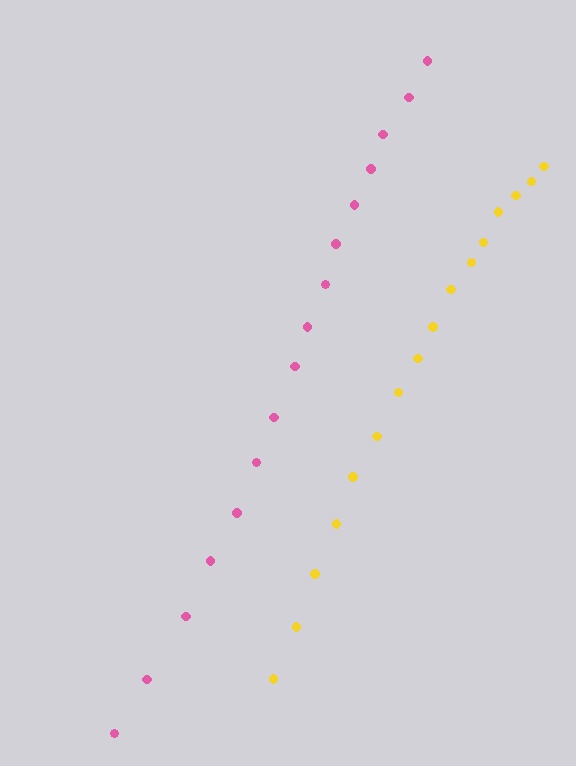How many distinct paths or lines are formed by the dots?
There are 2 distinct paths.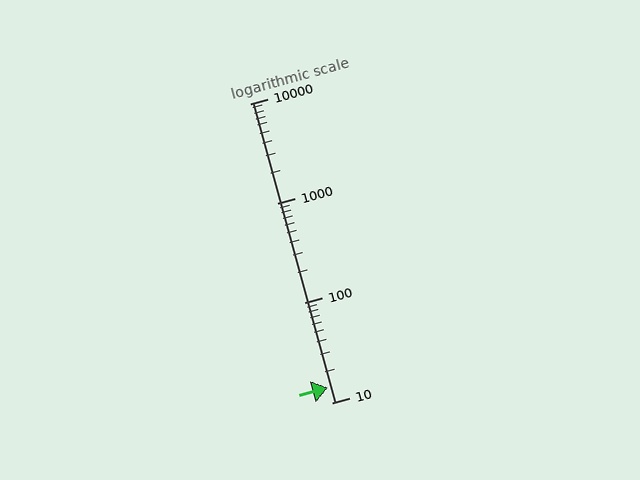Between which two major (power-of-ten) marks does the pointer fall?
The pointer is between 10 and 100.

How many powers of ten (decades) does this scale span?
The scale spans 3 decades, from 10 to 10000.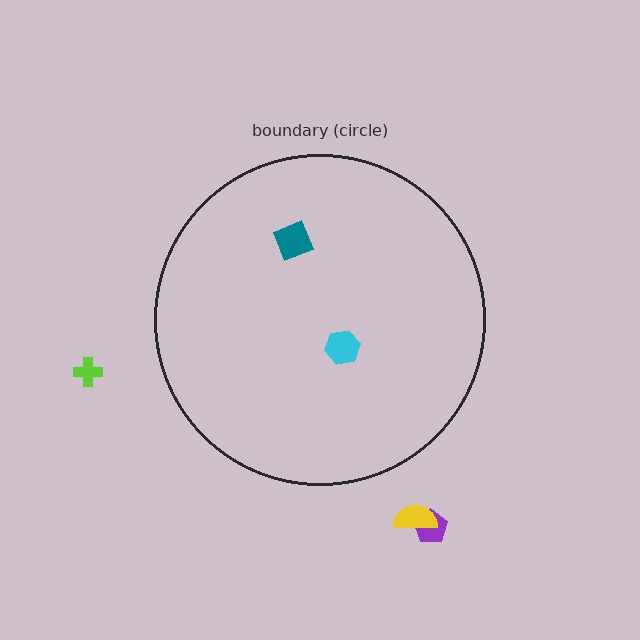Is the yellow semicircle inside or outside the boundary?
Outside.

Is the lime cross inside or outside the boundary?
Outside.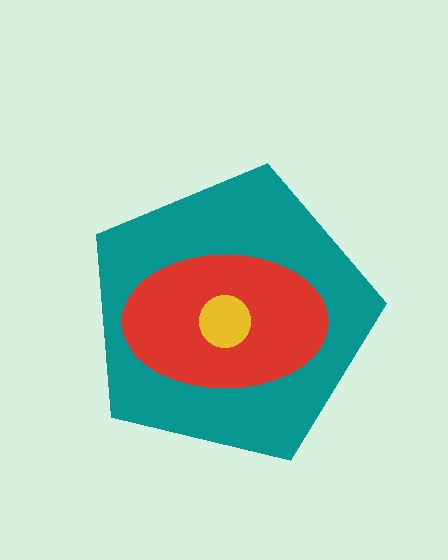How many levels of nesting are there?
3.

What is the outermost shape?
The teal pentagon.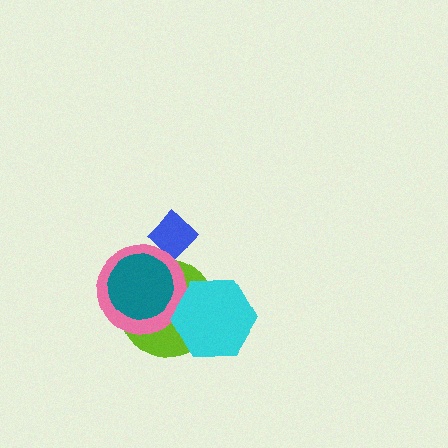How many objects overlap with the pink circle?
4 objects overlap with the pink circle.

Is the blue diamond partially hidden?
Yes, it is partially covered by another shape.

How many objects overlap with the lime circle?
3 objects overlap with the lime circle.